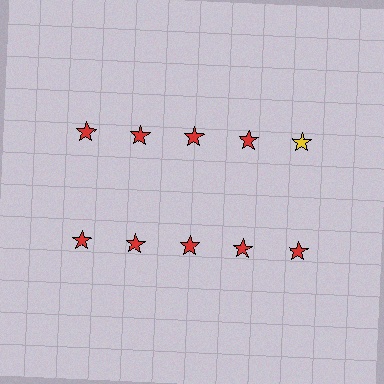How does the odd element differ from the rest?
It has a different color: yellow instead of red.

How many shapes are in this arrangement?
There are 10 shapes arranged in a grid pattern.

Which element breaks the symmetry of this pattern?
The yellow star in the top row, rightmost column breaks the symmetry. All other shapes are red stars.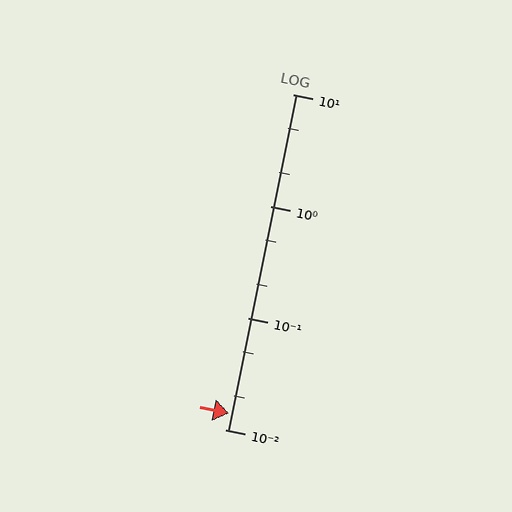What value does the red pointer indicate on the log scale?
The pointer indicates approximately 0.014.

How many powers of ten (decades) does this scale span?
The scale spans 3 decades, from 0.01 to 10.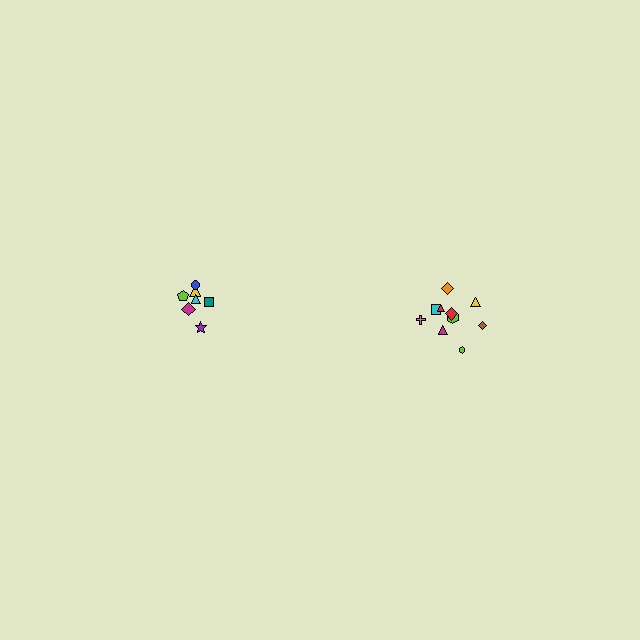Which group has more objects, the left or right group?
The right group.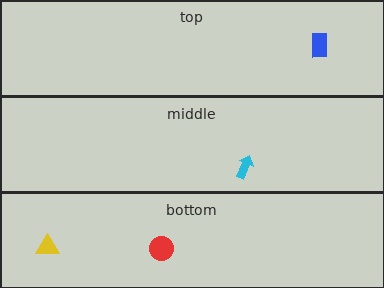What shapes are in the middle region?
The cyan arrow.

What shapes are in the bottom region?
The red circle, the yellow triangle.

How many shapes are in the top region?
1.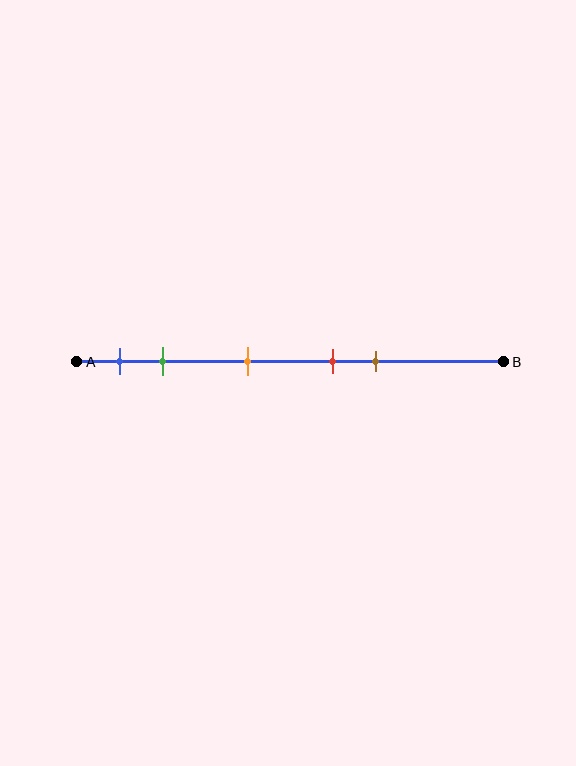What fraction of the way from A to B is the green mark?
The green mark is approximately 20% (0.2) of the way from A to B.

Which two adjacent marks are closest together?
The red and brown marks are the closest adjacent pair.